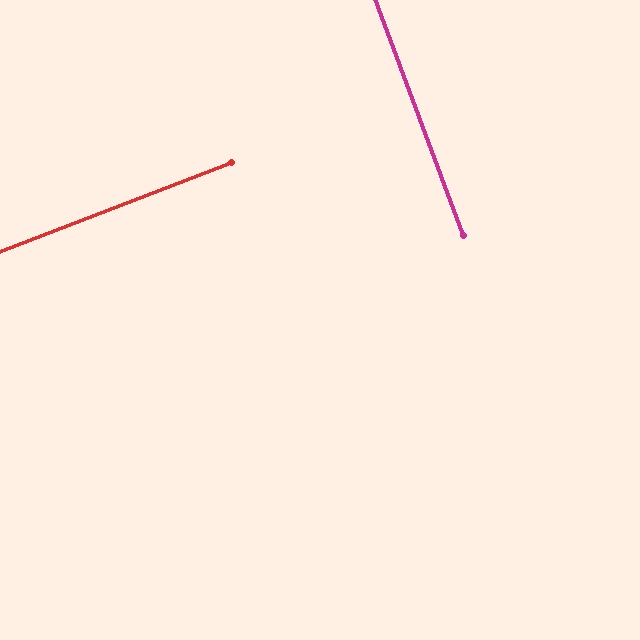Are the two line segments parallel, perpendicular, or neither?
Perpendicular — they meet at approximately 89°.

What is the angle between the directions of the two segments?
Approximately 89 degrees.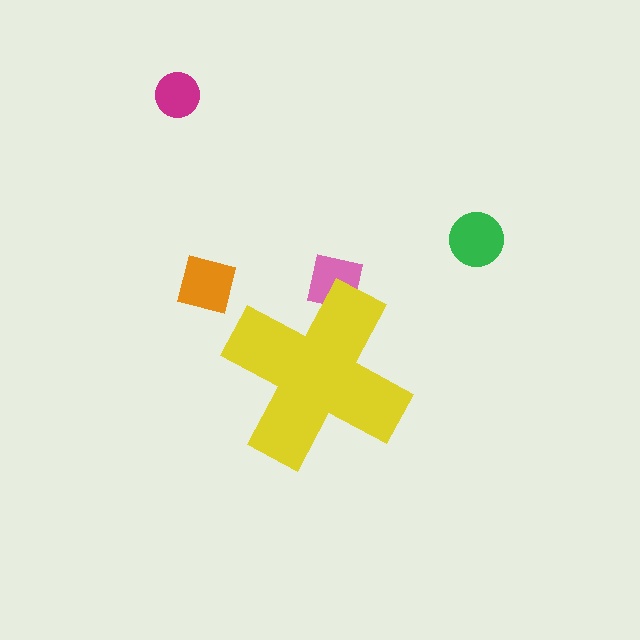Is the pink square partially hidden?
Yes, the pink square is partially hidden behind the yellow cross.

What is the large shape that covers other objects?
A yellow cross.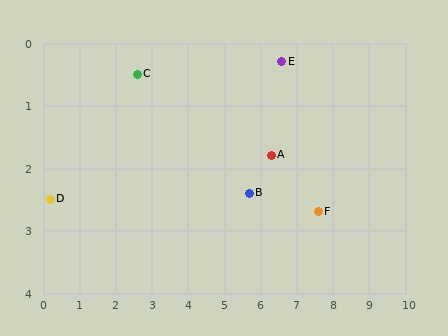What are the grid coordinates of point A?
Point A is at approximately (6.3, 1.8).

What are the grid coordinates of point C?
Point C is at approximately (2.6, 0.5).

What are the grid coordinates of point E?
Point E is at approximately (6.6, 0.3).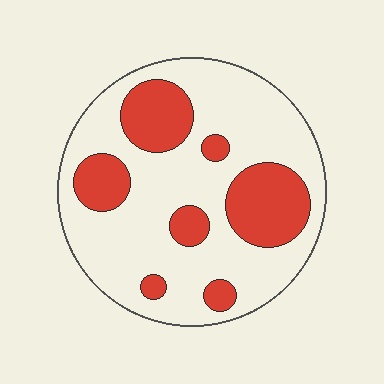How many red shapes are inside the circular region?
7.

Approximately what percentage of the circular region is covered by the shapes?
Approximately 30%.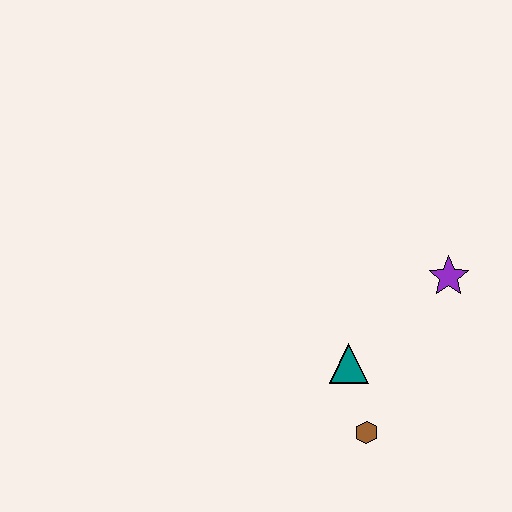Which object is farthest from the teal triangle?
The purple star is farthest from the teal triangle.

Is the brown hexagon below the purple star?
Yes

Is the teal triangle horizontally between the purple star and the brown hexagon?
No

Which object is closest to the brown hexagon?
The teal triangle is closest to the brown hexagon.